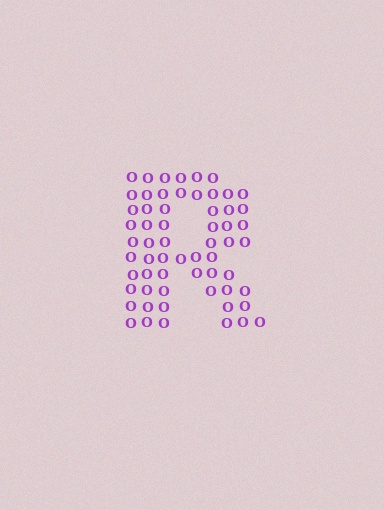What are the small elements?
The small elements are letter O's.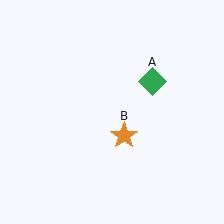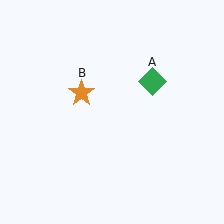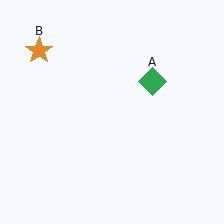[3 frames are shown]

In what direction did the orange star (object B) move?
The orange star (object B) moved up and to the left.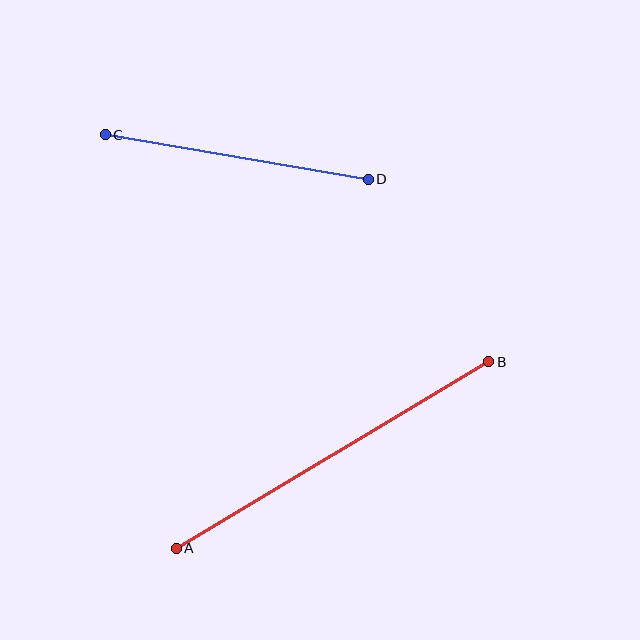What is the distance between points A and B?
The distance is approximately 364 pixels.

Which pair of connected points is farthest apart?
Points A and B are farthest apart.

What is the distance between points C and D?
The distance is approximately 267 pixels.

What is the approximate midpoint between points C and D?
The midpoint is at approximately (237, 157) pixels.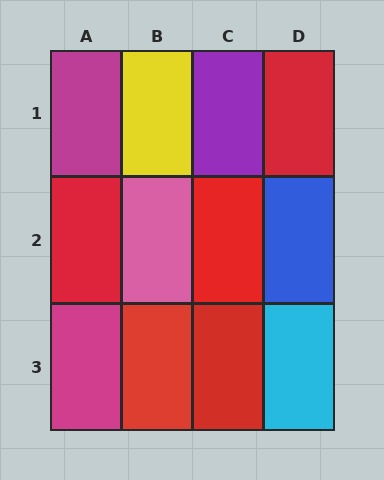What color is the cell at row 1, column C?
Purple.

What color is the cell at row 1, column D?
Red.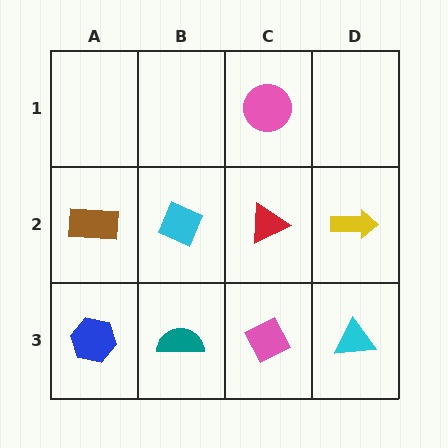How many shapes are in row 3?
4 shapes.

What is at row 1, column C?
A pink circle.